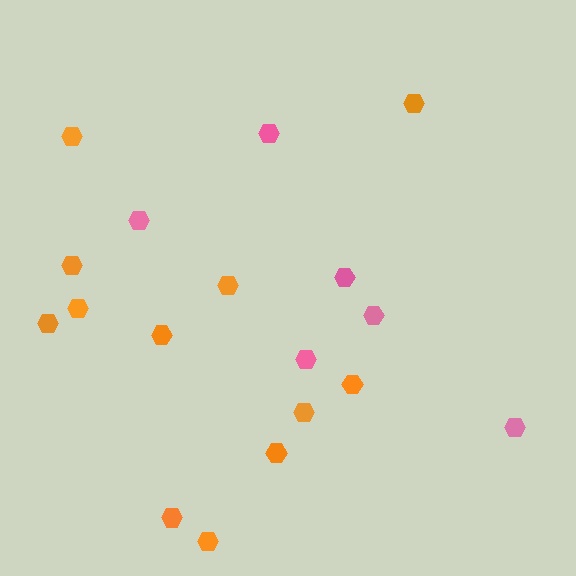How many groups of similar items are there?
There are 2 groups: one group of pink hexagons (6) and one group of orange hexagons (12).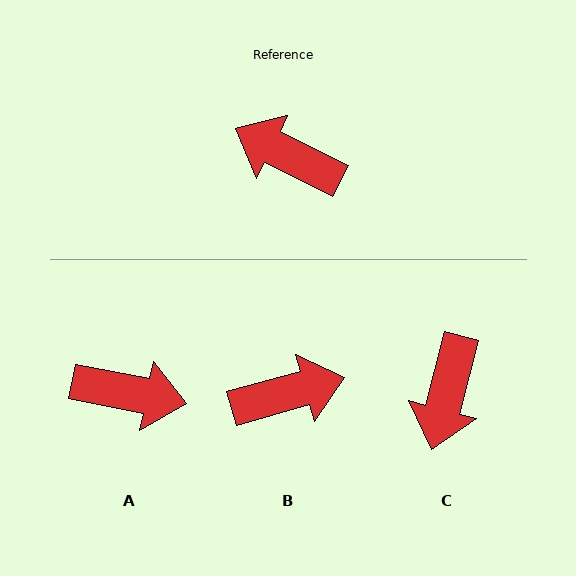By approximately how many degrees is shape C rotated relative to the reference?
Approximately 102 degrees counter-clockwise.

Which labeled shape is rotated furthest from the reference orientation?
A, about 165 degrees away.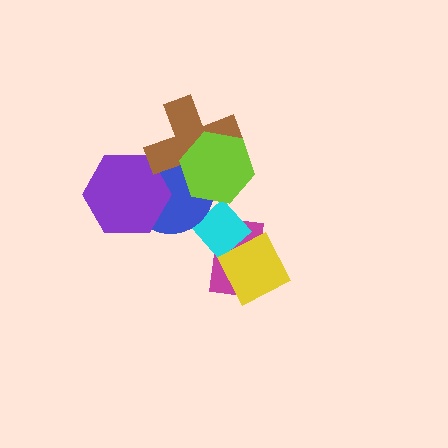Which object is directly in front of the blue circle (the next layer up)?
The purple hexagon is directly in front of the blue circle.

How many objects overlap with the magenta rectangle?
2 objects overlap with the magenta rectangle.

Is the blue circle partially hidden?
Yes, it is partially covered by another shape.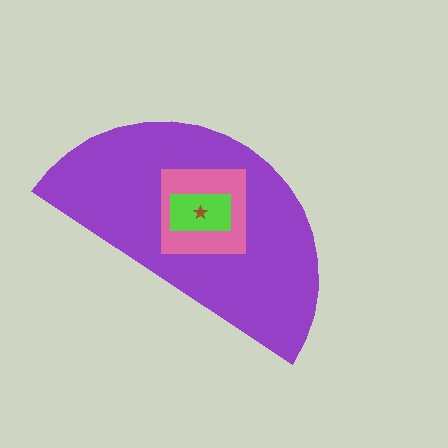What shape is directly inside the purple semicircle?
The pink square.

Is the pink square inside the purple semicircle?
Yes.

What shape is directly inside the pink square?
The lime rectangle.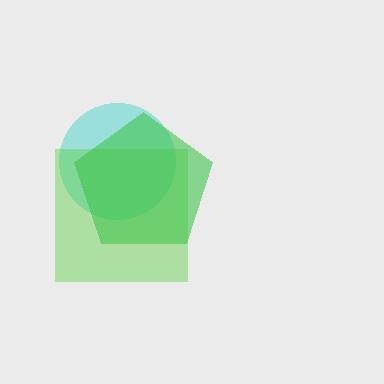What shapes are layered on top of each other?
The layered shapes are: a cyan circle, a lime square, a green pentagon.